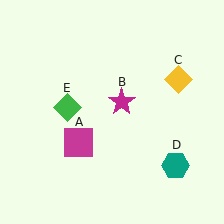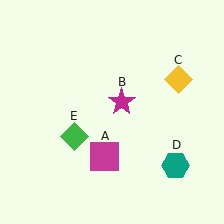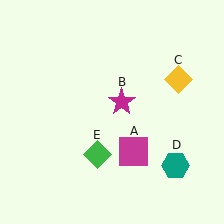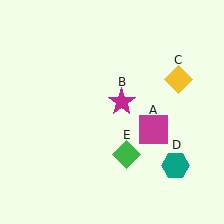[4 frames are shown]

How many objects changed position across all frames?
2 objects changed position: magenta square (object A), green diamond (object E).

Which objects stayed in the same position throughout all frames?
Magenta star (object B) and yellow diamond (object C) and teal hexagon (object D) remained stationary.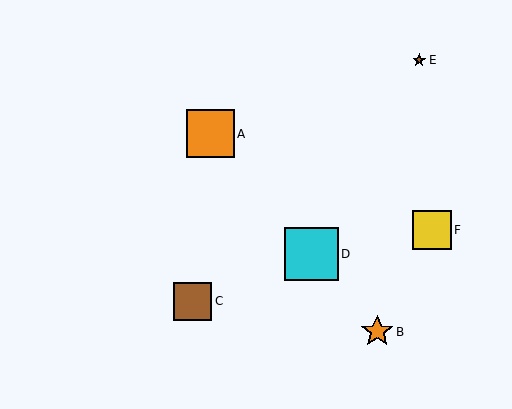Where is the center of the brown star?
The center of the brown star is at (419, 60).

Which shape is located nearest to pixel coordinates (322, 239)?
The cyan square (labeled D) at (312, 254) is nearest to that location.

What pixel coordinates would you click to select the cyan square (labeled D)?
Click at (312, 254) to select the cyan square D.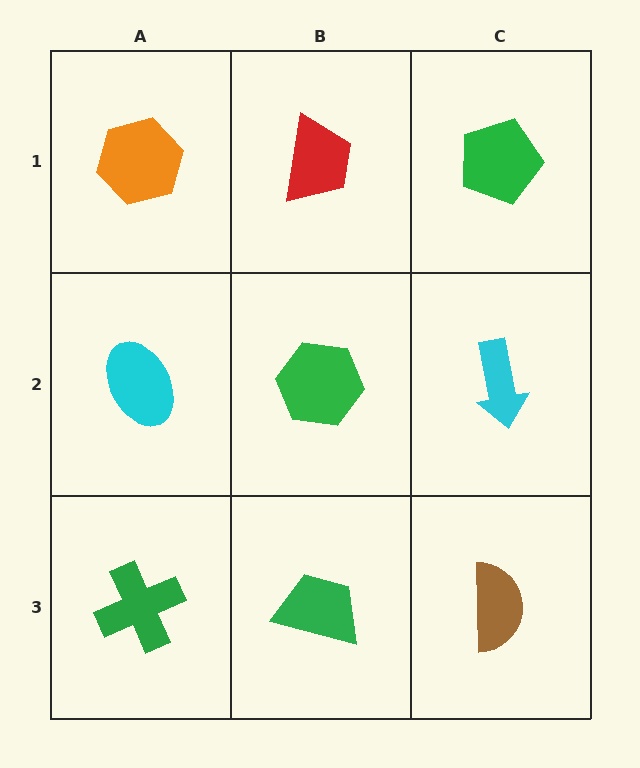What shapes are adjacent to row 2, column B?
A red trapezoid (row 1, column B), a green trapezoid (row 3, column B), a cyan ellipse (row 2, column A), a cyan arrow (row 2, column C).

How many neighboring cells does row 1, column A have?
2.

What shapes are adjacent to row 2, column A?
An orange hexagon (row 1, column A), a green cross (row 3, column A), a green hexagon (row 2, column B).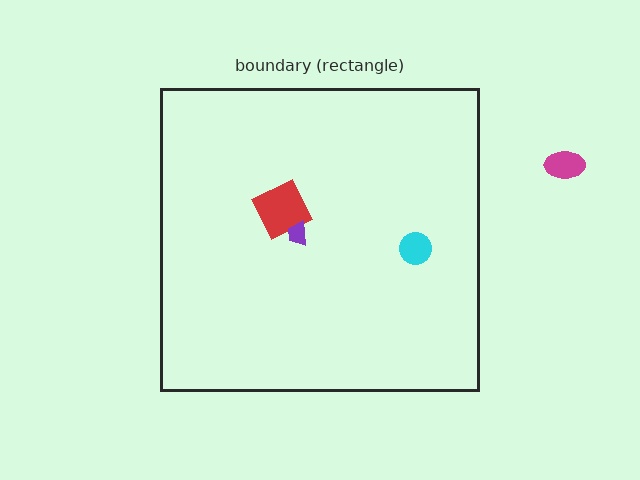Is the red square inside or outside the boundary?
Inside.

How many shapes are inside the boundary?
3 inside, 1 outside.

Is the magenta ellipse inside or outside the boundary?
Outside.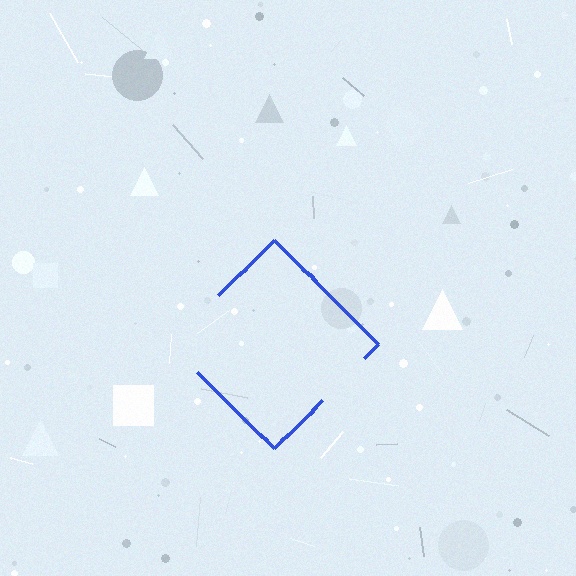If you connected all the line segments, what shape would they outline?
They would outline a diamond.